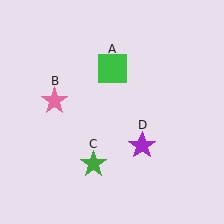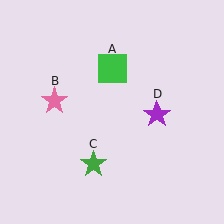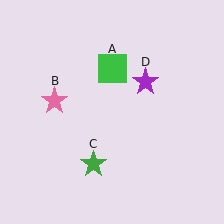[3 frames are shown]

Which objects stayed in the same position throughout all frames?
Green square (object A) and pink star (object B) and green star (object C) remained stationary.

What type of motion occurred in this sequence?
The purple star (object D) rotated counterclockwise around the center of the scene.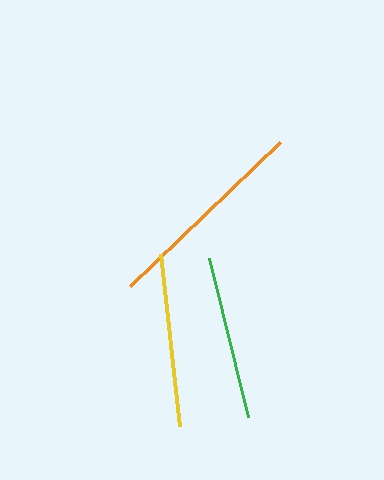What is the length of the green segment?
The green segment is approximately 164 pixels long.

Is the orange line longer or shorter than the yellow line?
The orange line is longer than the yellow line.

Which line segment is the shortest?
The green line is the shortest at approximately 164 pixels.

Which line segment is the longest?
The orange line is the longest at approximately 208 pixels.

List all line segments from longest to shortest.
From longest to shortest: orange, yellow, green.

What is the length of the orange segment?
The orange segment is approximately 208 pixels long.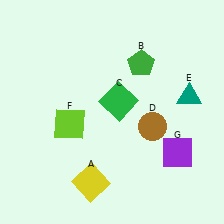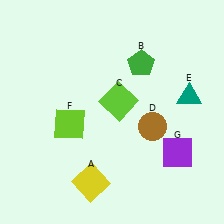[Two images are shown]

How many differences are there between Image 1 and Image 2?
There is 1 difference between the two images.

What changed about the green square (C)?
In Image 1, C is green. In Image 2, it changed to lime.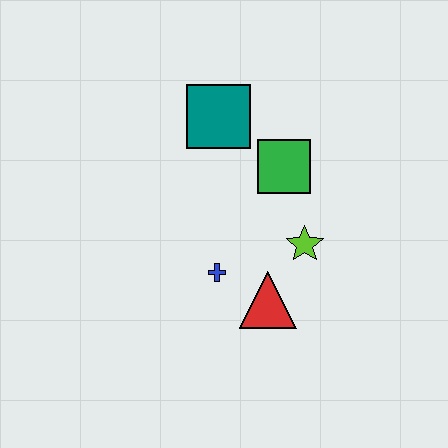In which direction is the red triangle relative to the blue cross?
The red triangle is to the right of the blue cross.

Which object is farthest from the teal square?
The red triangle is farthest from the teal square.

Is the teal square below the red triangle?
No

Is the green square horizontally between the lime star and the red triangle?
Yes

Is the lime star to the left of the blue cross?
No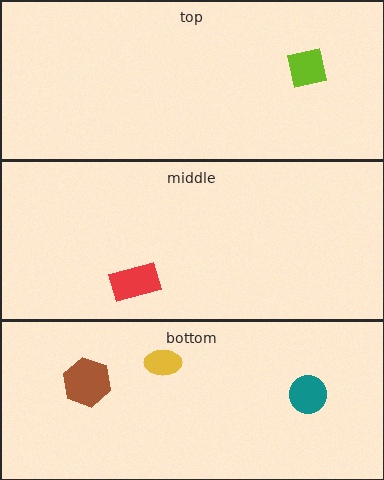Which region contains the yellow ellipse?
The bottom region.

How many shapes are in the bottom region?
3.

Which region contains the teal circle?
The bottom region.